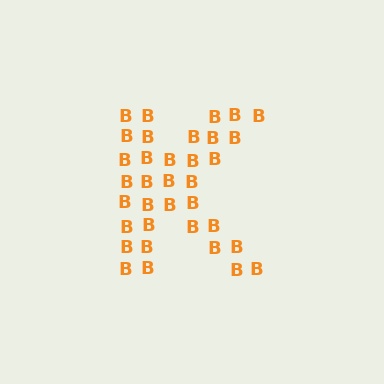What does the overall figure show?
The overall figure shows the letter K.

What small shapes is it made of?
It is made of small letter B's.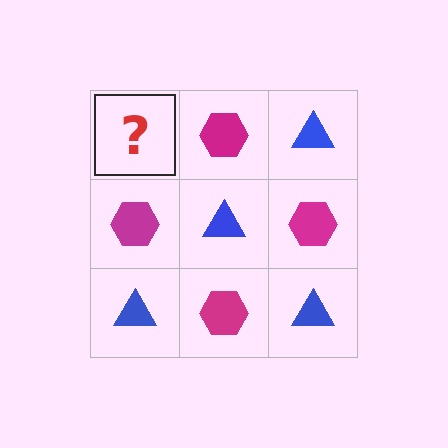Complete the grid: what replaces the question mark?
The question mark should be replaced with a blue triangle.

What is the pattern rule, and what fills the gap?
The rule is that it alternates blue triangle and magenta hexagon in a checkerboard pattern. The gap should be filled with a blue triangle.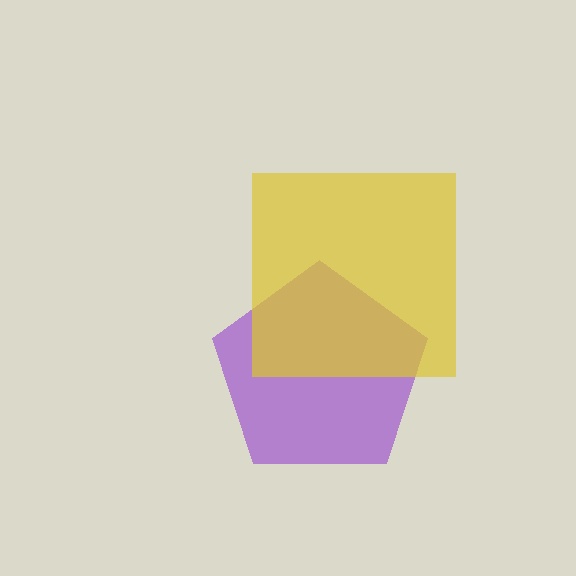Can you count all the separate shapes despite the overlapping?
Yes, there are 2 separate shapes.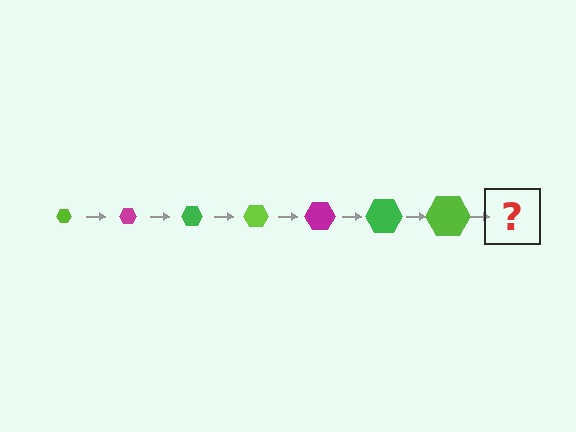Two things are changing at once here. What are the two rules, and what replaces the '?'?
The two rules are that the hexagon grows larger each step and the color cycles through lime, magenta, and green. The '?' should be a magenta hexagon, larger than the previous one.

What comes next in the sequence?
The next element should be a magenta hexagon, larger than the previous one.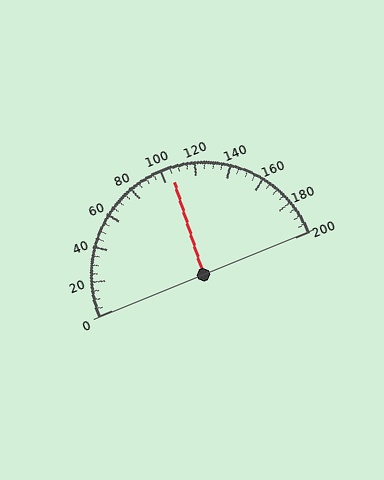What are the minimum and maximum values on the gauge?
The gauge ranges from 0 to 200.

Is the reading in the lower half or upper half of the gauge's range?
The reading is in the upper half of the range (0 to 200).